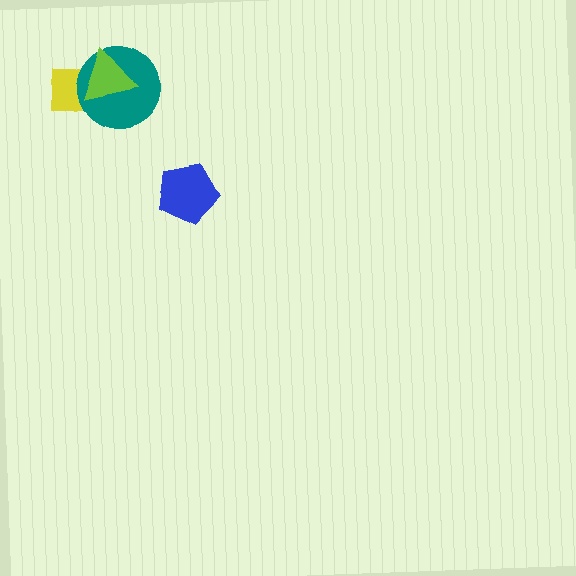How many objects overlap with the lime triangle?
2 objects overlap with the lime triangle.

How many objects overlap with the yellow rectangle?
2 objects overlap with the yellow rectangle.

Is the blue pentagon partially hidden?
No, no other shape covers it.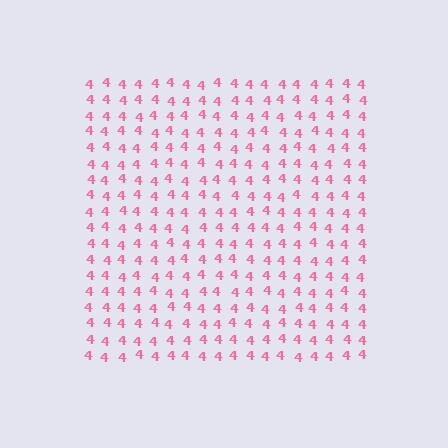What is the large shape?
The large shape is a square.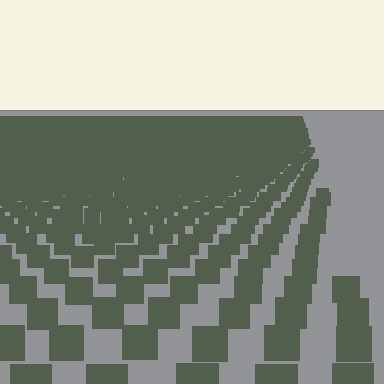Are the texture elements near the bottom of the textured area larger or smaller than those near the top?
Larger. Near the bottom, elements are closer to the viewer and appear at a bigger on-screen size.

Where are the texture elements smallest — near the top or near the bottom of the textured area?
Near the top.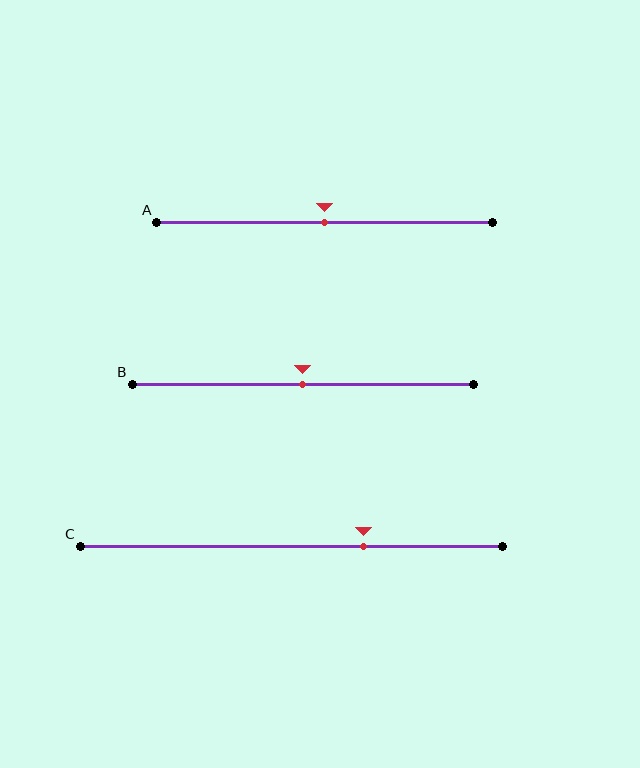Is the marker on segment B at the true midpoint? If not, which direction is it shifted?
Yes, the marker on segment B is at the true midpoint.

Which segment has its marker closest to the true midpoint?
Segment A has its marker closest to the true midpoint.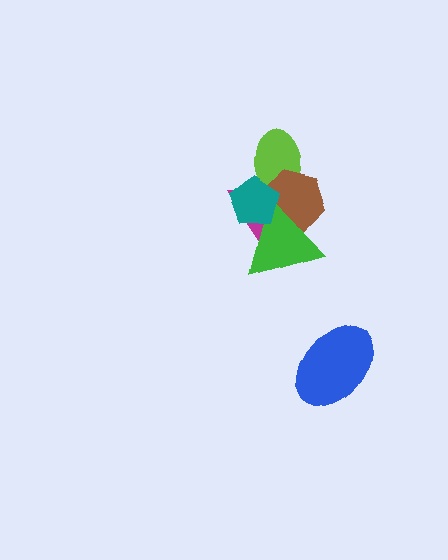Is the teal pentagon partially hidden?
No, no other shape covers it.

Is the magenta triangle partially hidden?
Yes, it is partially covered by another shape.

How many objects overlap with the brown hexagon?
4 objects overlap with the brown hexagon.